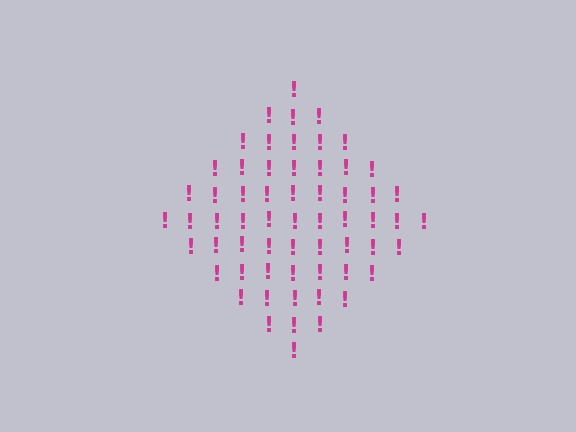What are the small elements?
The small elements are exclamation marks.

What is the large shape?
The large shape is a diamond.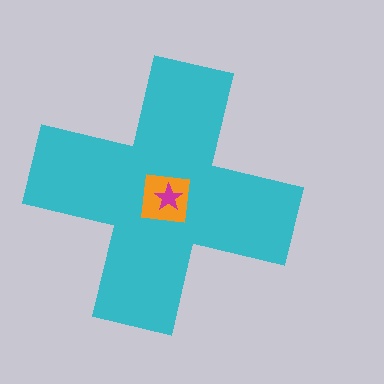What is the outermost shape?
The cyan cross.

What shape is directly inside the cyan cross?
The orange square.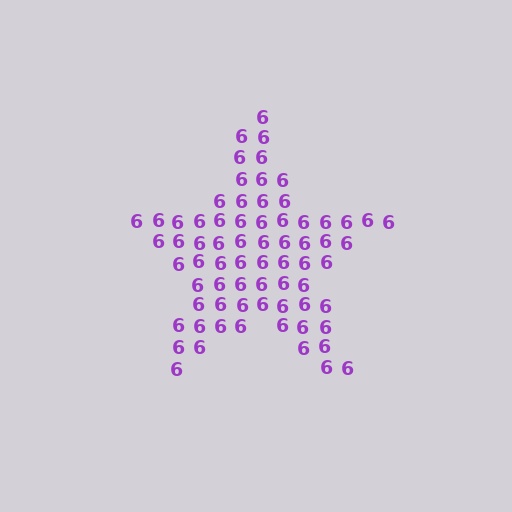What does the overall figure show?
The overall figure shows a star.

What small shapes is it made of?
It is made of small digit 6's.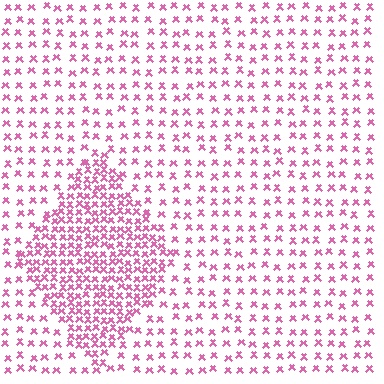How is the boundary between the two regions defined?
The boundary is defined by a change in element density (approximately 2.4x ratio). All elements are the same color, size, and shape.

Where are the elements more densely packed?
The elements are more densely packed inside the diamond boundary.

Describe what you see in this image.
The image contains small pink elements arranged at two different densities. A diamond-shaped region is visible where the elements are more densely packed than the surrounding area.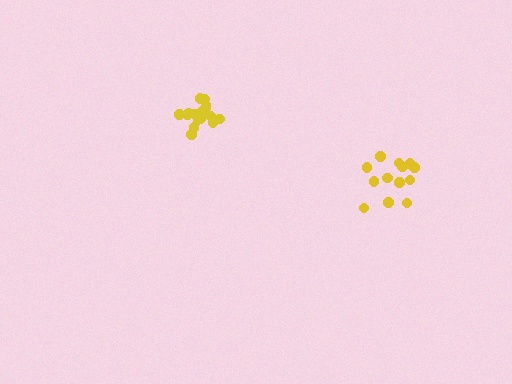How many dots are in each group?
Group 1: 14 dots, Group 2: 16 dots (30 total).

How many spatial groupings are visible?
There are 2 spatial groupings.